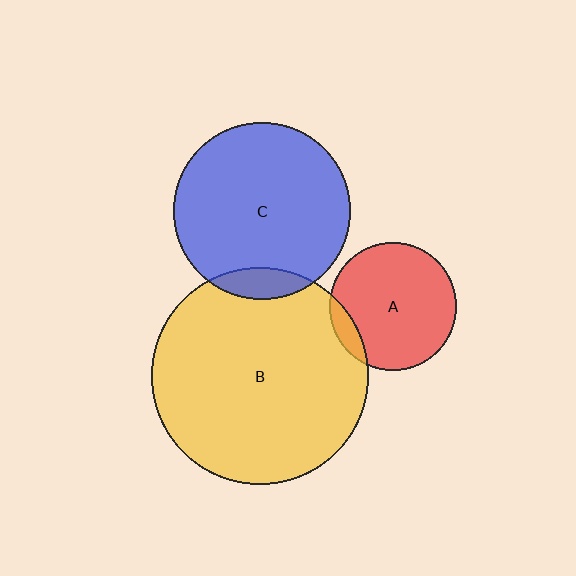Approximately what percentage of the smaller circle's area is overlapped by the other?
Approximately 10%.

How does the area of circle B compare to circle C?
Approximately 1.5 times.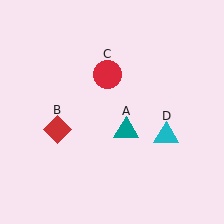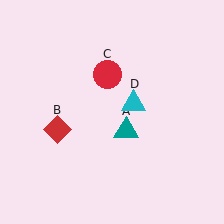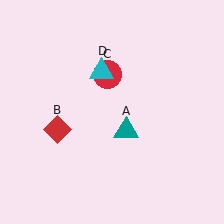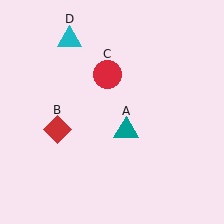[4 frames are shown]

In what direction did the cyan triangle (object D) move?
The cyan triangle (object D) moved up and to the left.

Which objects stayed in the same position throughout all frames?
Teal triangle (object A) and red diamond (object B) and red circle (object C) remained stationary.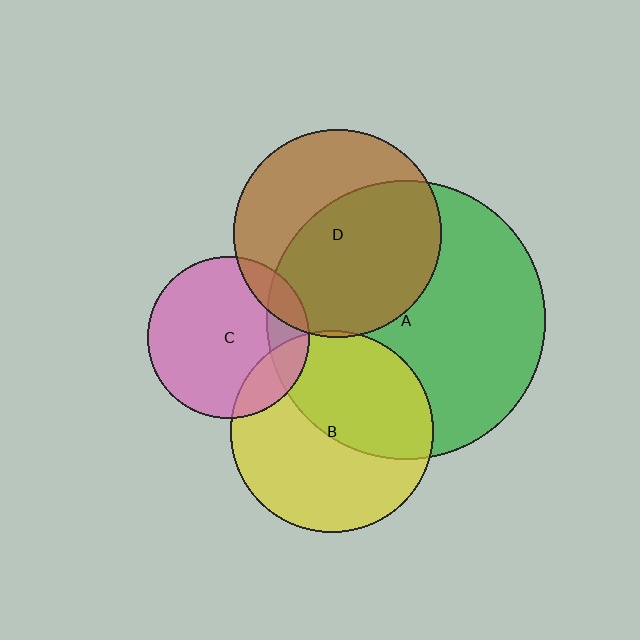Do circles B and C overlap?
Yes.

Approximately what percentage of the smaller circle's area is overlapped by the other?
Approximately 15%.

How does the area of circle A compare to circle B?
Approximately 1.9 times.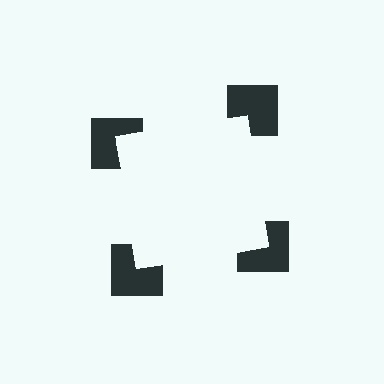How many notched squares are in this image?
There are 4 — one at each vertex of the illusory square.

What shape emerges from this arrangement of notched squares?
An illusory square — its edges are inferred from the aligned wedge cuts in the notched squares, not physically drawn.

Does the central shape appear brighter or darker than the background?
It typically appears slightly brighter than the background, even though no actual brightness change is drawn.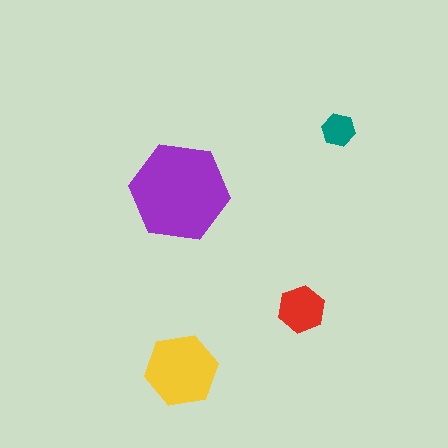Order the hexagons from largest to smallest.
the purple one, the yellow one, the red one, the teal one.